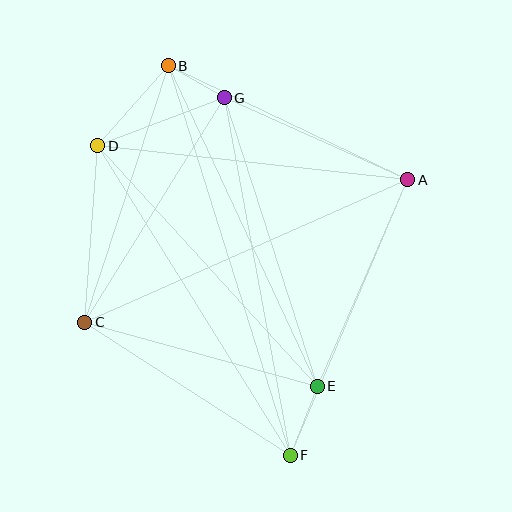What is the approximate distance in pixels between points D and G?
The distance between D and G is approximately 136 pixels.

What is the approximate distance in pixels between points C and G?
The distance between C and G is approximately 264 pixels.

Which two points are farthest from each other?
Points B and F are farthest from each other.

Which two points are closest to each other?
Points B and G are closest to each other.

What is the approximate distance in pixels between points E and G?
The distance between E and G is approximately 303 pixels.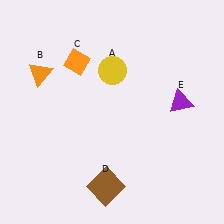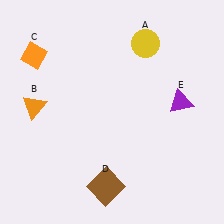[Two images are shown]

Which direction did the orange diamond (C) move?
The orange diamond (C) moved left.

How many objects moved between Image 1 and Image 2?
3 objects moved between the two images.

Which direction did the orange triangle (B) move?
The orange triangle (B) moved down.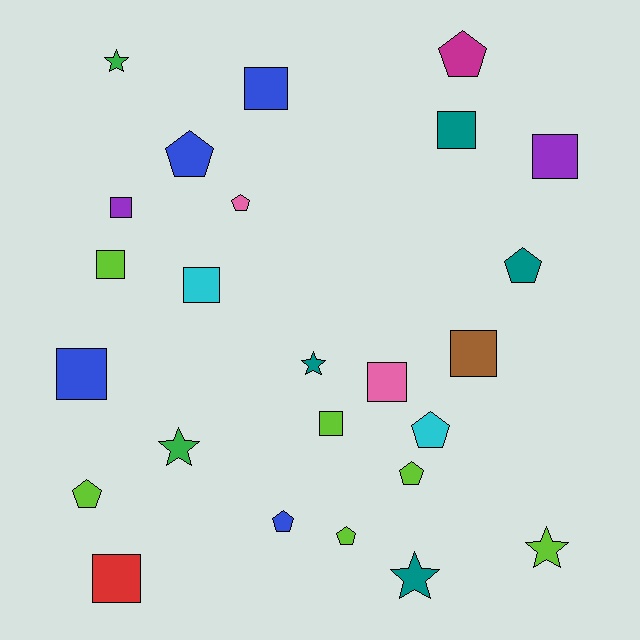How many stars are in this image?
There are 5 stars.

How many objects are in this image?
There are 25 objects.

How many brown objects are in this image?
There is 1 brown object.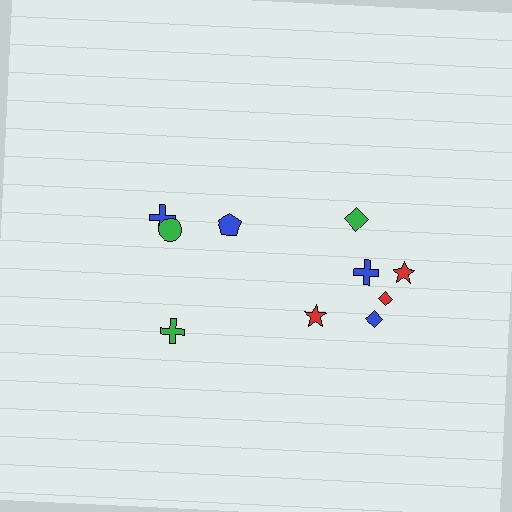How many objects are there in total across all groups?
There are 10 objects.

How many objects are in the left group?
There are 4 objects.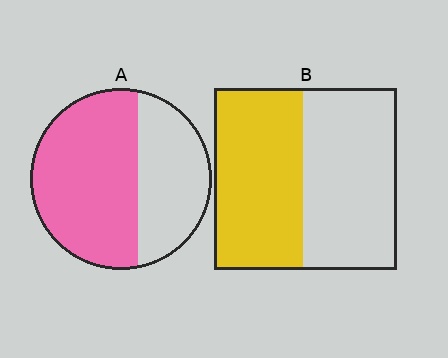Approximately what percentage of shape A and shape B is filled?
A is approximately 60% and B is approximately 50%.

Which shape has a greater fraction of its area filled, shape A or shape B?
Shape A.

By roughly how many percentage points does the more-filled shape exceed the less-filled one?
By roughly 15 percentage points (A over B).